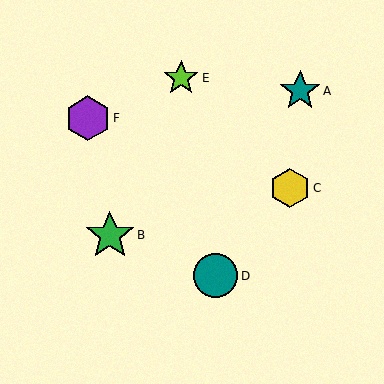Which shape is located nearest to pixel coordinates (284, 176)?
The yellow hexagon (labeled C) at (290, 188) is nearest to that location.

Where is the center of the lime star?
The center of the lime star is at (181, 78).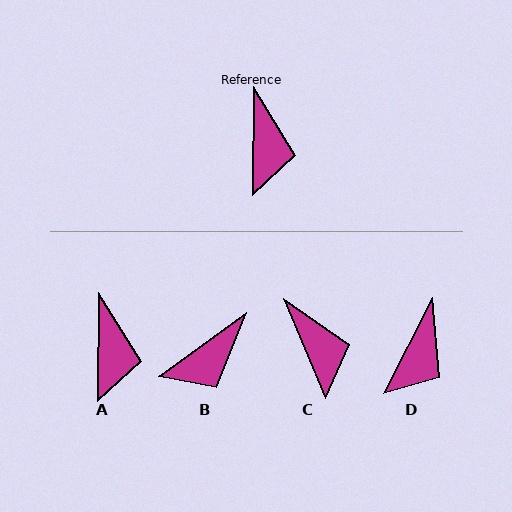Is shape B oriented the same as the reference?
No, it is off by about 53 degrees.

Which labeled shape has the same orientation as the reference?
A.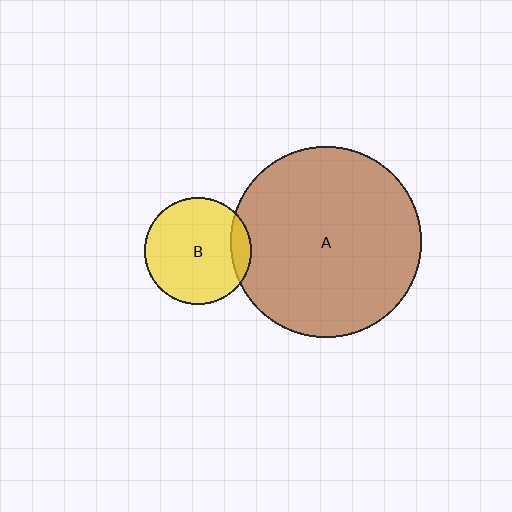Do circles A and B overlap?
Yes.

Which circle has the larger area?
Circle A (brown).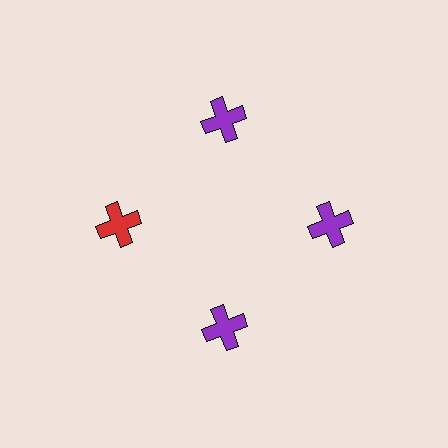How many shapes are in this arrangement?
There are 4 shapes arranged in a ring pattern.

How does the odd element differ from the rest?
It has a different color: red instead of purple.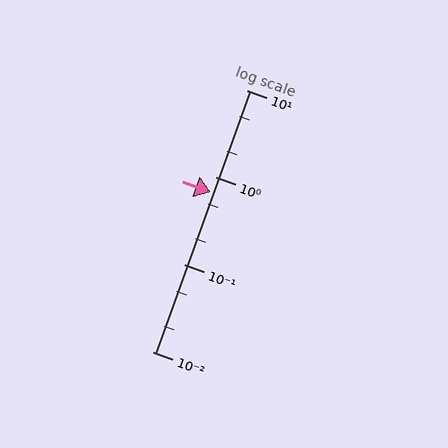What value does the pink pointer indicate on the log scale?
The pointer indicates approximately 0.67.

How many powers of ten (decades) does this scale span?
The scale spans 3 decades, from 0.01 to 10.